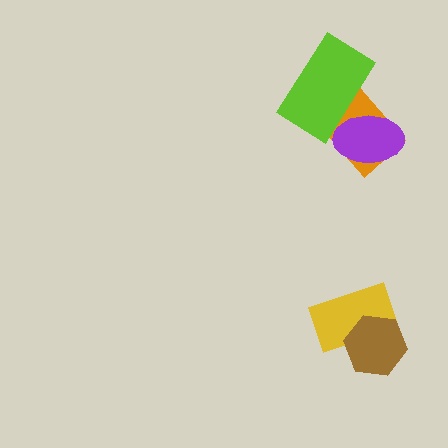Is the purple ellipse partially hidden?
Yes, it is partially covered by another shape.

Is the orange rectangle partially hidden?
Yes, it is partially covered by another shape.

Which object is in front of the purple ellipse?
The lime rectangle is in front of the purple ellipse.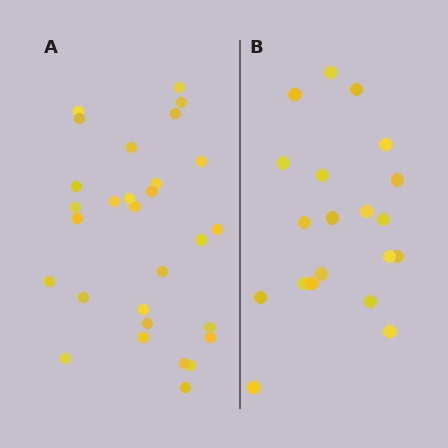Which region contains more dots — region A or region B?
Region A (the left region) has more dots.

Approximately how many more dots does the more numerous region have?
Region A has roughly 8 or so more dots than region B.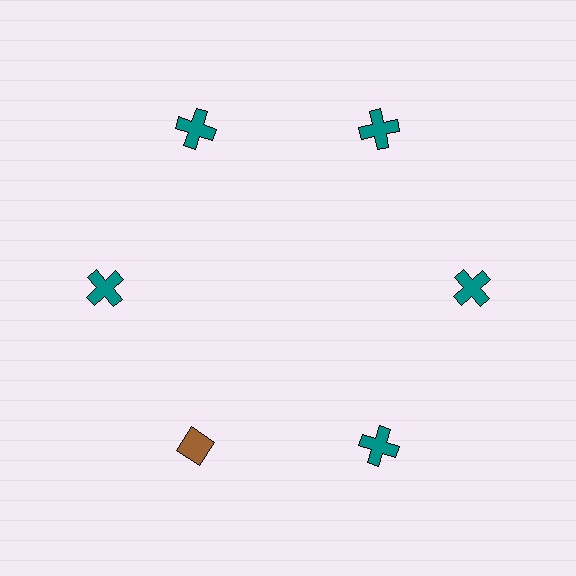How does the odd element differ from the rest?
It differs in both color (brown instead of teal) and shape (diamond instead of cross).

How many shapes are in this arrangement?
There are 6 shapes arranged in a ring pattern.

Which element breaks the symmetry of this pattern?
The brown diamond at roughly the 7 o'clock position breaks the symmetry. All other shapes are teal crosses.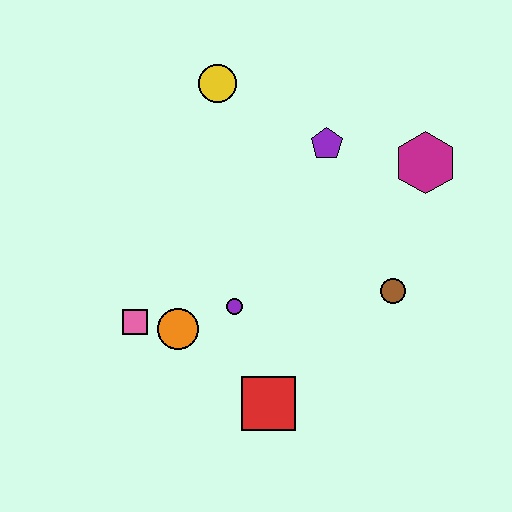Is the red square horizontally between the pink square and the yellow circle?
No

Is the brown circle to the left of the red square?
No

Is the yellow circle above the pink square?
Yes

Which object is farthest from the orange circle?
The magenta hexagon is farthest from the orange circle.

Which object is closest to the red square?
The purple circle is closest to the red square.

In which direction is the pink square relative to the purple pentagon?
The pink square is to the left of the purple pentagon.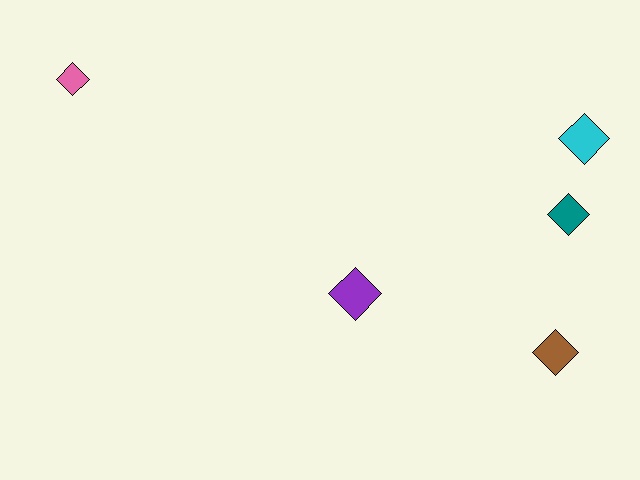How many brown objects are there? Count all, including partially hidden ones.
There is 1 brown object.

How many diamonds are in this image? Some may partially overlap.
There are 5 diamonds.